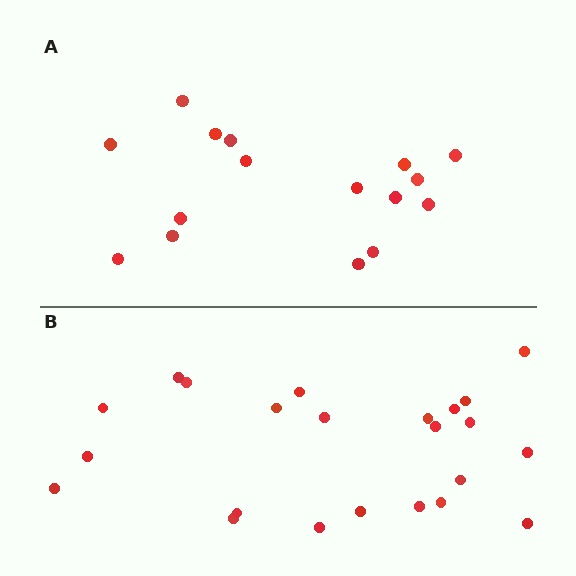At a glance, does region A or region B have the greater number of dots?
Region B (the bottom region) has more dots.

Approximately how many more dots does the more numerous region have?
Region B has roughly 8 or so more dots than region A.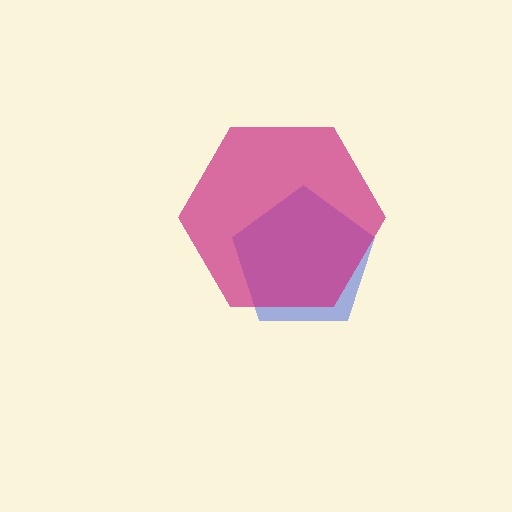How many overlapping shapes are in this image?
There are 2 overlapping shapes in the image.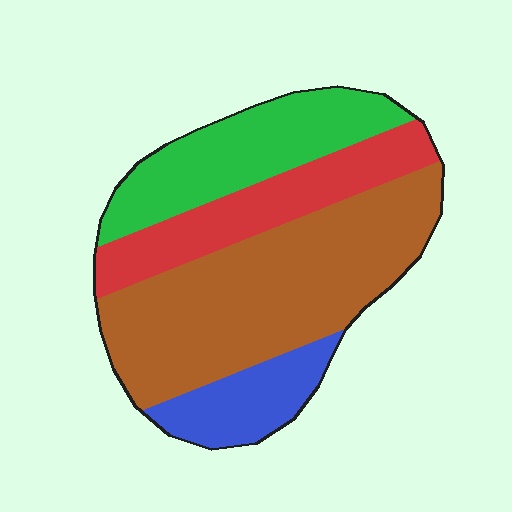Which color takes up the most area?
Brown, at roughly 45%.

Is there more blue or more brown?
Brown.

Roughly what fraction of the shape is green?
Green covers around 25% of the shape.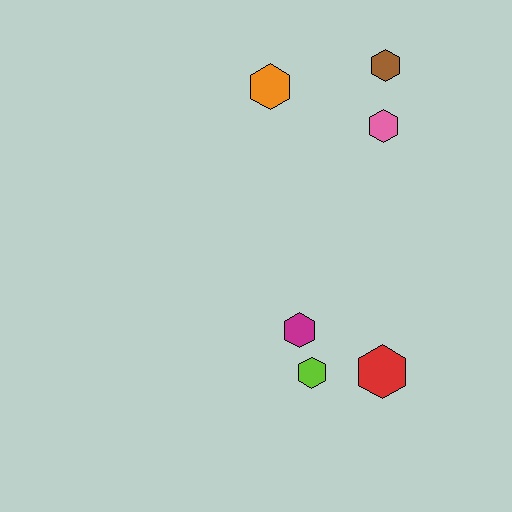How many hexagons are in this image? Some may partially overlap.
There are 6 hexagons.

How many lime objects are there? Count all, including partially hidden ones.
There is 1 lime object.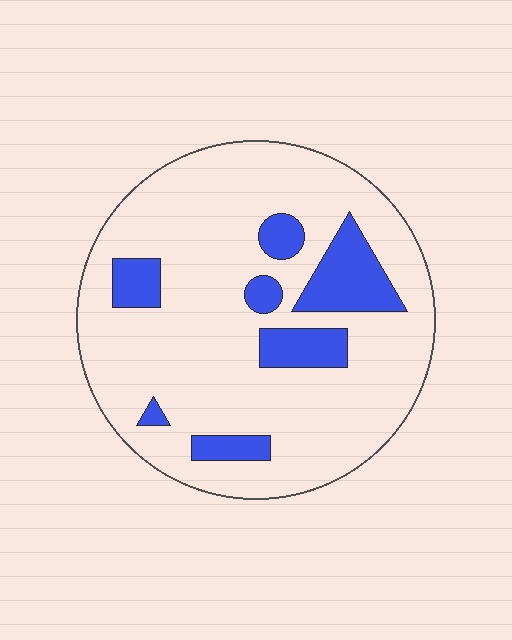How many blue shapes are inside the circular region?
7.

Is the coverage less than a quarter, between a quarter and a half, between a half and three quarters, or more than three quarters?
Less than a quarter.